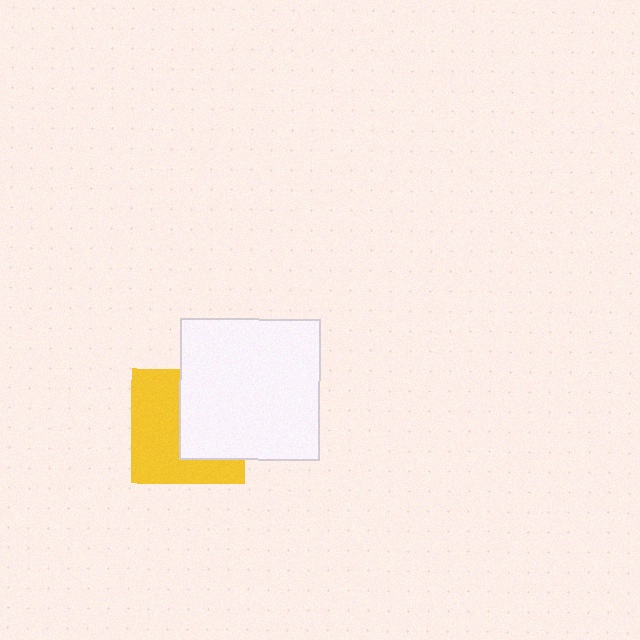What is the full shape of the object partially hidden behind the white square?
The partially hidden object is a yellow square.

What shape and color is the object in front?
The object in front is a white square.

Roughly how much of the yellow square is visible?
About half of it is visible (roughly 54%).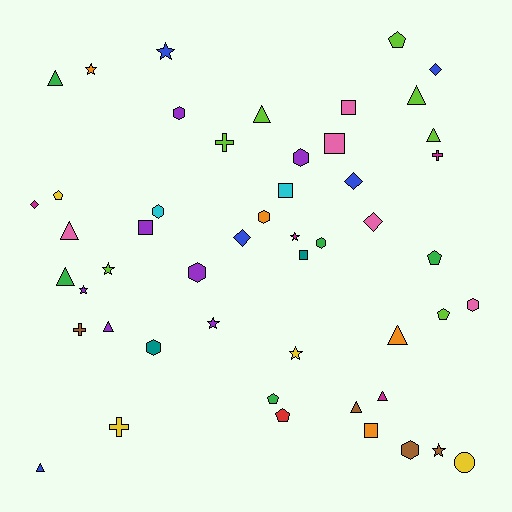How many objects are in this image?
There are 50 objects.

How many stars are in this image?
There are 8 stars.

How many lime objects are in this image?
There are 7 lime objects.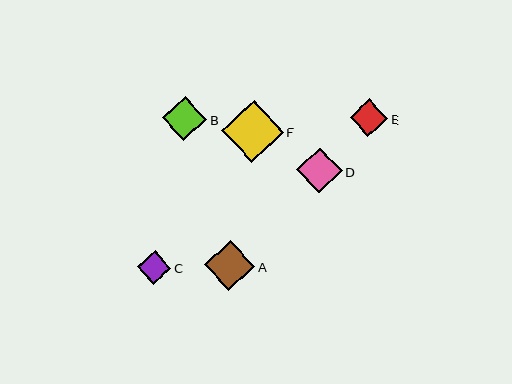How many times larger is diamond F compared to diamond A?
Diamond F is approximately 1.2 times the size of diamond A.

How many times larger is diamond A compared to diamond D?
Diamond A is approximately 1.1 times the size of diamond D.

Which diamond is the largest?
Diamond F is the largest with a size of approximately 62 pixels.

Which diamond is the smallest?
Diamond C is the smallest with a size of approximately 33 pixels.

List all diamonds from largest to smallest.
From largest to smallest: F, A, D, B, E, C.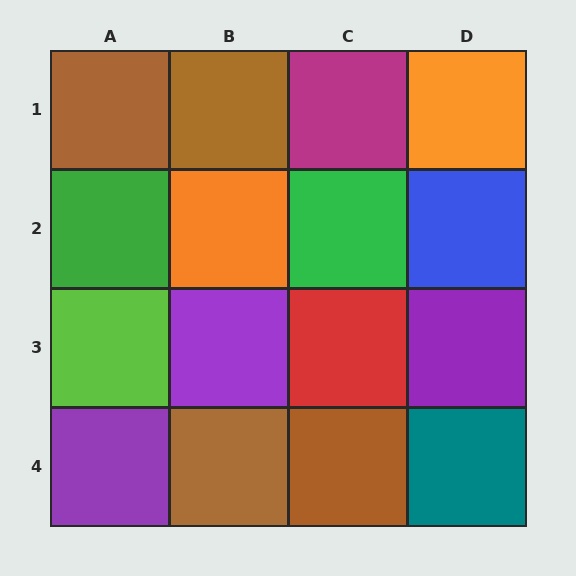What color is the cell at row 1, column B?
Brown.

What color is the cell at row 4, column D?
Teal.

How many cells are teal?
1 cell is teal.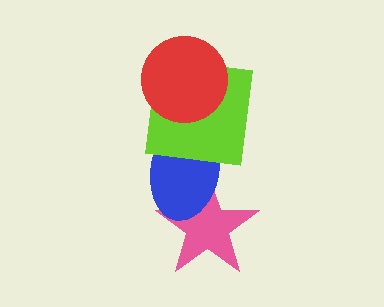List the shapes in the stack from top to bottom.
From top to bottom: the red circle, the lime square, the blue ellipse, the pink star.